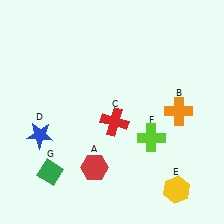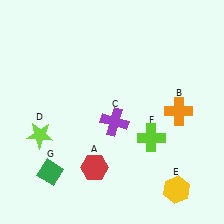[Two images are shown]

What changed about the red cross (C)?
In Image 1, C is red. In Image 2, it changed to purple.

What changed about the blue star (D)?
In Image 1, D is blue. In Image 2, it changed to lime.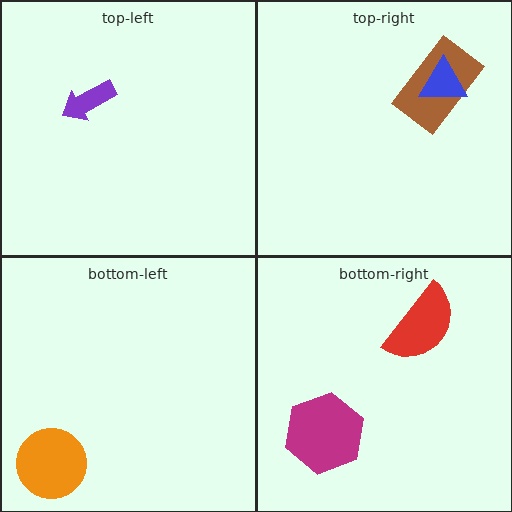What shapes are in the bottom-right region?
The red semicircle, the magenta hexagon.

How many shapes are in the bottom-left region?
1.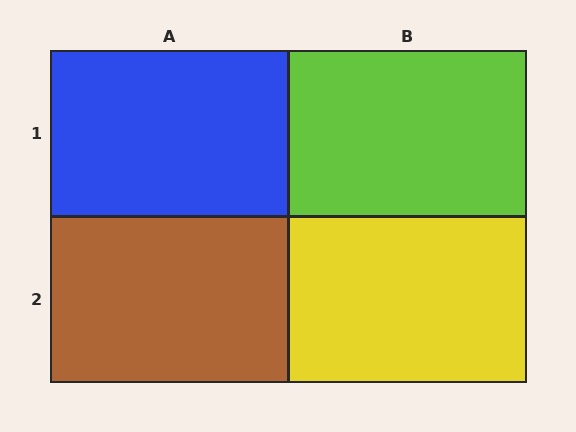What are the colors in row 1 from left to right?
Blue, lime.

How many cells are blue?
1 cell is blue.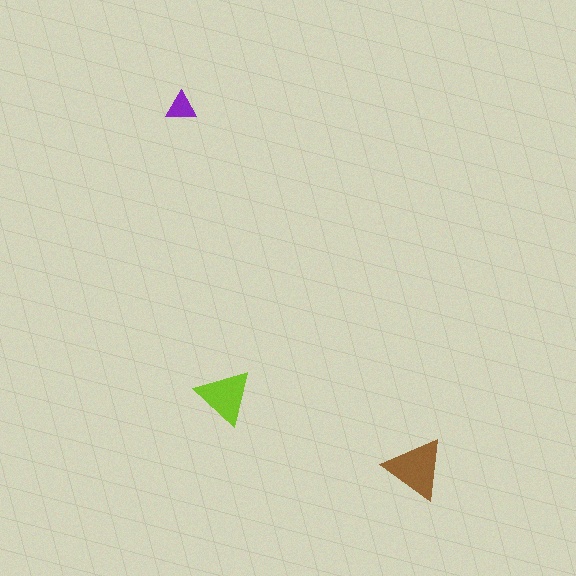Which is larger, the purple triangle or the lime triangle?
The lime one.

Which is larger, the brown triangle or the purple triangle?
The brown one.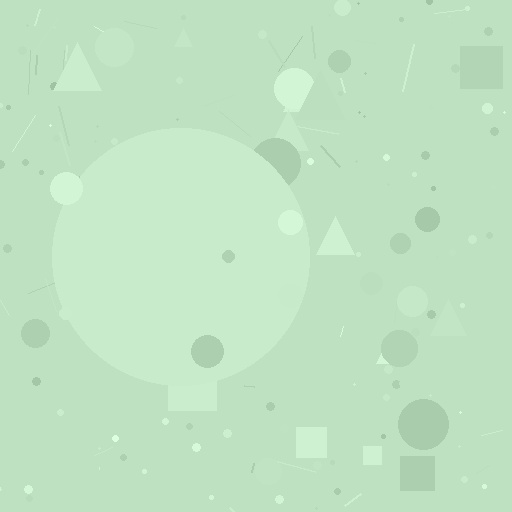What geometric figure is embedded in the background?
A circle is embedded in the background.